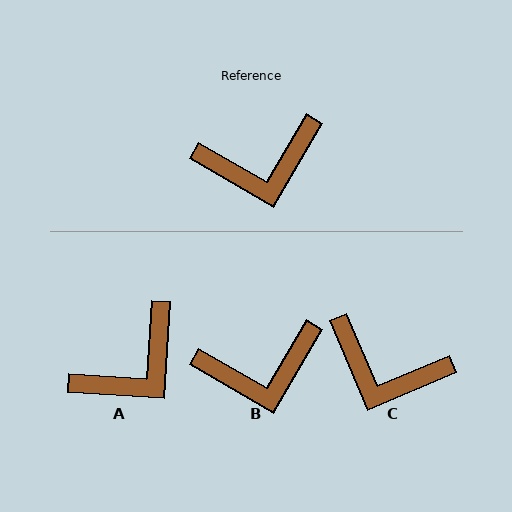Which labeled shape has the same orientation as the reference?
B.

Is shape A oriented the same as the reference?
No, it is off by about 27 degrees.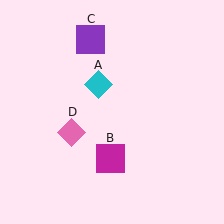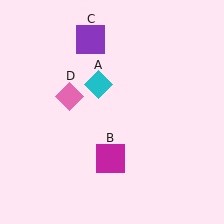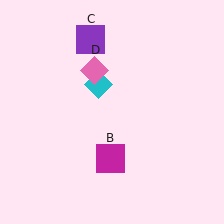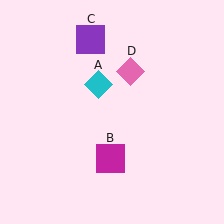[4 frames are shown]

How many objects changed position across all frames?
1 object changed position: pink diamond (object D).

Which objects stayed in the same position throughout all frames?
Cyan diamond (object A) and magenta square (object B) and purple square (object C) remained stationary.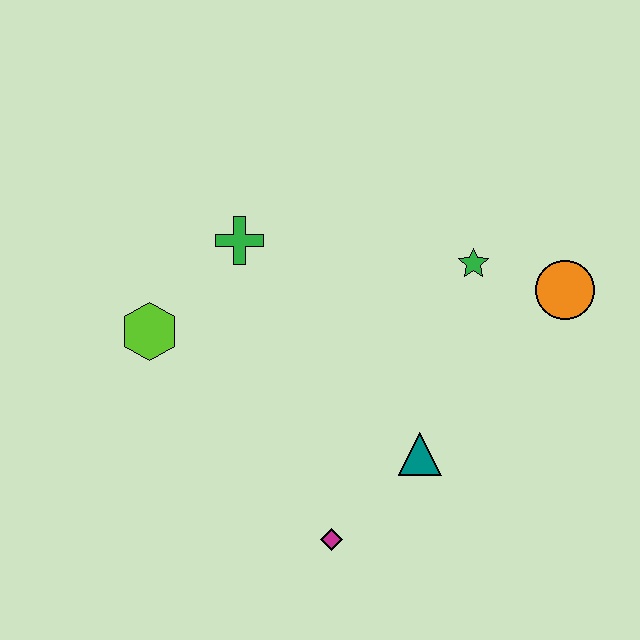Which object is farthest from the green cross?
The orange circle is farthest from the green cross.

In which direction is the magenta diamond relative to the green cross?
The magenta diamond is below the green cross.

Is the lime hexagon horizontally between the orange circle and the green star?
No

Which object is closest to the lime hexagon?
The green cross is closest to the lime hexagon.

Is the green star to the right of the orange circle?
No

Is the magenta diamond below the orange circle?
Yes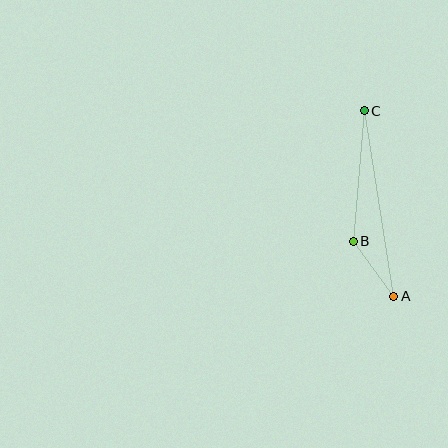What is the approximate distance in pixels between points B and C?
The distance between B and C is approximately 131 pixels.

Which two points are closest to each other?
Points A and B are closest to each other.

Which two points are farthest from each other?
Points A and C are farthest from each other.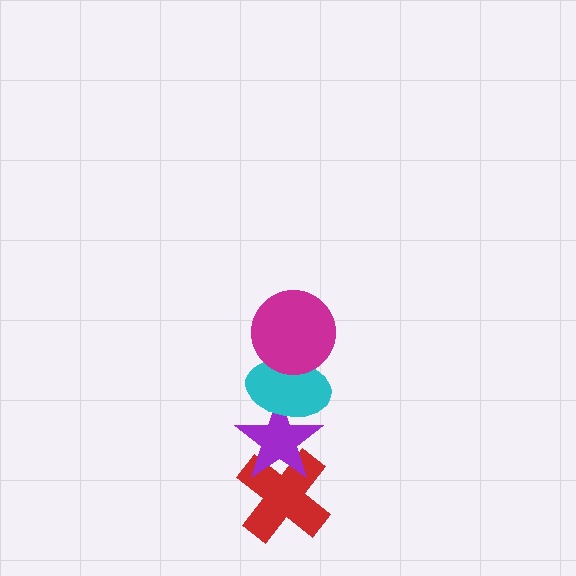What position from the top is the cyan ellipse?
The cyan ellipse is 2nd from the top.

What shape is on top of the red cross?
The purple star is on top of the red cross.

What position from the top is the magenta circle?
The magenta circle is 1st from the top.